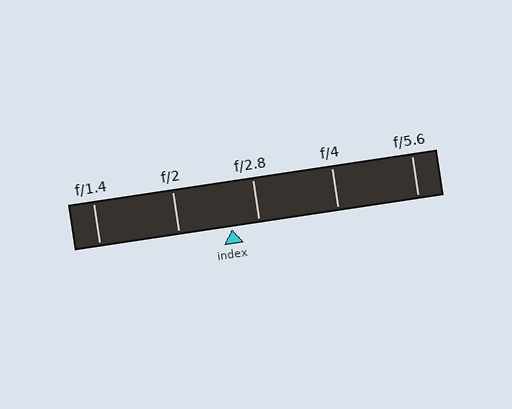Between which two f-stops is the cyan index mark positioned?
The index mark is between f/2 and f/2.8.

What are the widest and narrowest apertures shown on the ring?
The widest aperture shown is f/1.4 and the narrowest is f/5.6.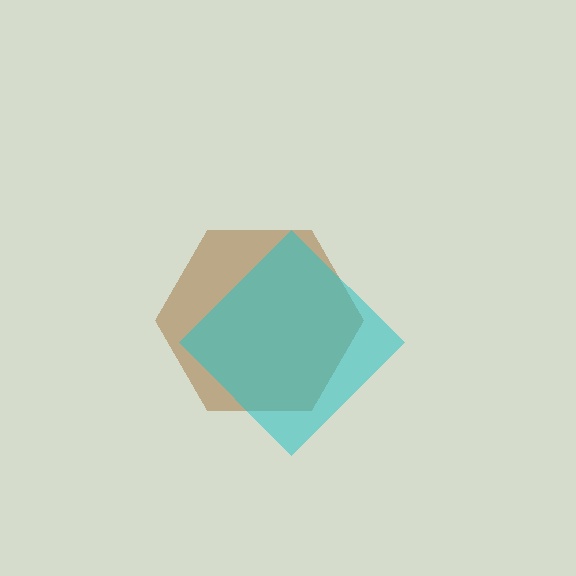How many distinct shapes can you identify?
There are 2 distinct shapes: a brown hexagon, a cyan diamond.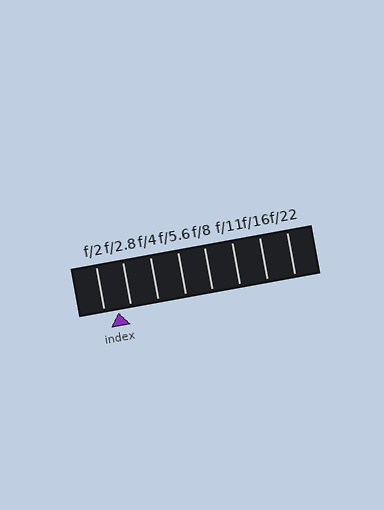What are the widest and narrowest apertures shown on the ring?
The widest aperture shown is f/2 and the narrowest is f/22.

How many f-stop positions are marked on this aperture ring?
There are 8 f-stop positions marked.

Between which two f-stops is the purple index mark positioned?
The index mark is between f/2 and f/2.8.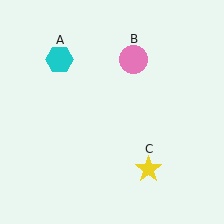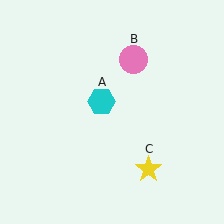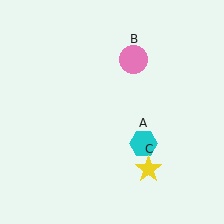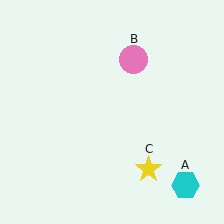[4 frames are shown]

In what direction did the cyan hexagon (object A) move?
The cyan hexagon (object A) moved down and to the right.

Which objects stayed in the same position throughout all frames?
Pink circle (object B) and yellow star (object C) remained stationary.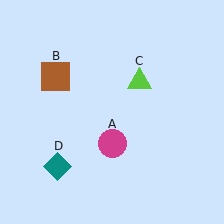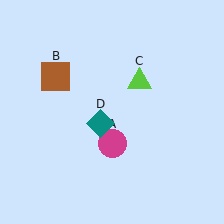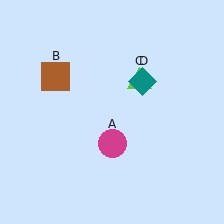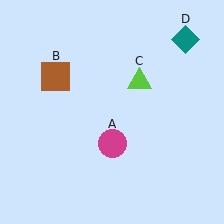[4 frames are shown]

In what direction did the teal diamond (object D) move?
The teal diamond (object D) moved up and to the right.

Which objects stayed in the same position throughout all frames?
Magenta circle (object A) and brown square (object B) and lime triangle (object C) remained stationary.